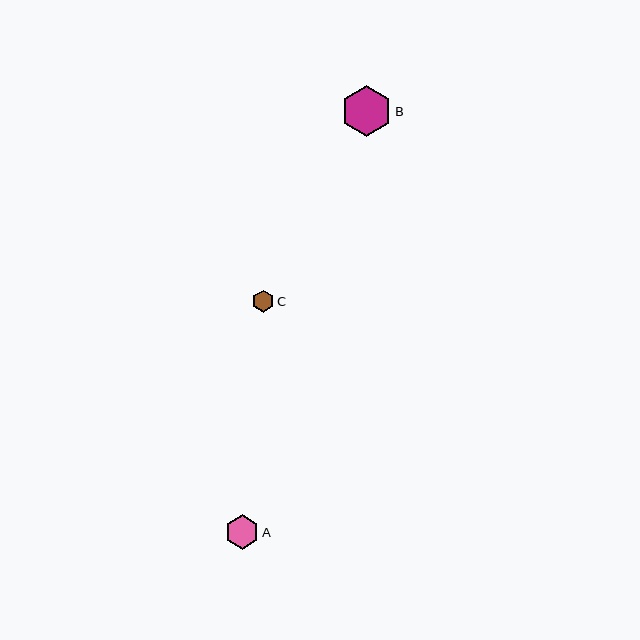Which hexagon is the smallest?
Hexagon C is the smallest with a size of approximately 22 pixels.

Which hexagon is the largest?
Hexagon B is the largest with a size of approximately 51 pixels.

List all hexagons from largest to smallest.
From largest to smallest: B, A, C.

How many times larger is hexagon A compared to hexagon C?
Hexagon A is approximately 1.6 times the size of hexagon C.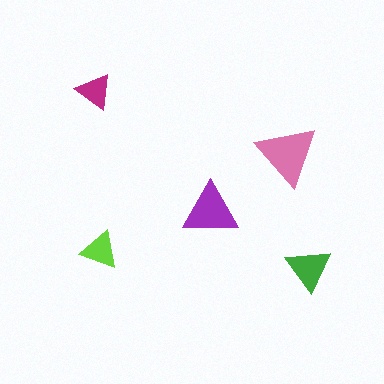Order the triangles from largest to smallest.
the pink one, the purple one, the green one, the lime one, the magenta one.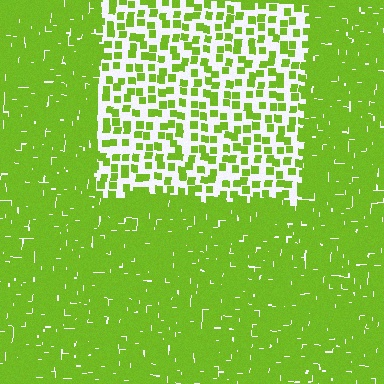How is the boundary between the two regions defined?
The boundary is defined by a change in element density (approximately 3.0x ratio). All elements are the same color, size, and shape.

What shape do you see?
I see a rectangle.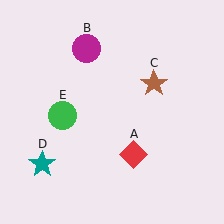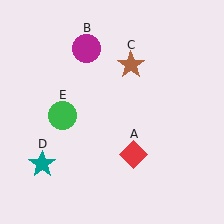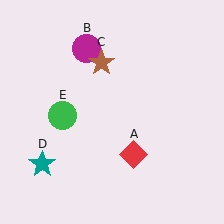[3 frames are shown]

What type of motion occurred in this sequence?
The brown star (object C) rotated counterclockwise around the center of the scene.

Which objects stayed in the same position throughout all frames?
Red diamond (object A) and magenta circle (object B) and teal star (object D) and green circle (object E) remained stationary.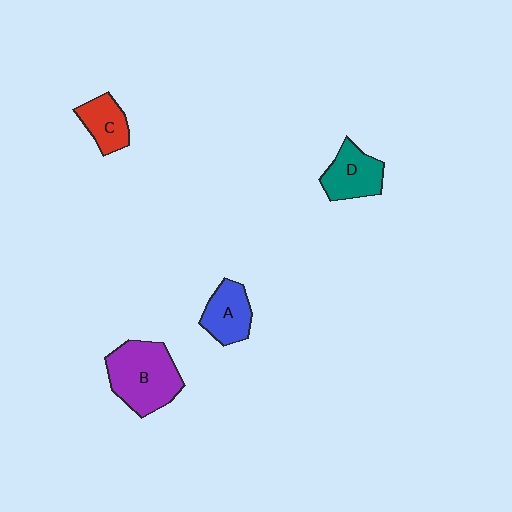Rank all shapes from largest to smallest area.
From largest to smallest: B (purple), D (teal), A (blue), C (red).